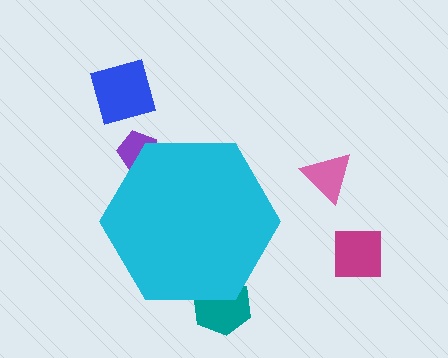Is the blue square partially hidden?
No, the blue square is fully visible.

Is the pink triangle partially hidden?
No, the pink triangle is fully visible.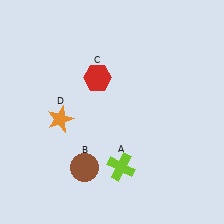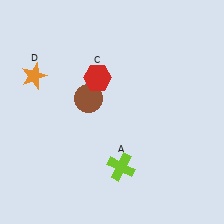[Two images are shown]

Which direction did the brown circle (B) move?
The brown circle (B) moved up.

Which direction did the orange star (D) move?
The orange star (D) moved up.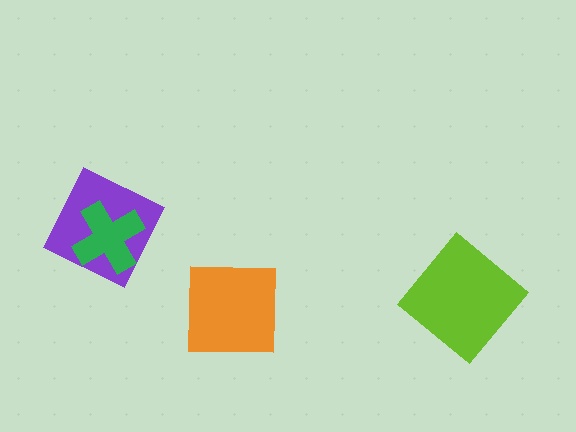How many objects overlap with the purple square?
1 object overlaps with the purple square.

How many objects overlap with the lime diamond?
0 objects overlap with the lime diamond.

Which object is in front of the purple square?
The green cross is in front of the purple square.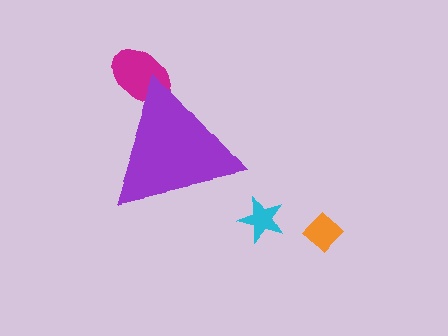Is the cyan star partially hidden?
No, the cyan star is fully visible.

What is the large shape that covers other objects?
A purple triangle.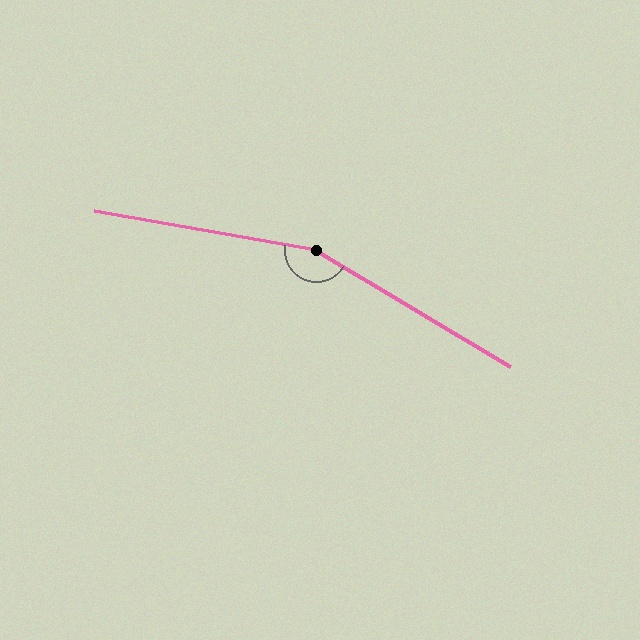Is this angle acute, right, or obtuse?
It is obtuse.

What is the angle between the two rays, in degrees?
Approximately 159 degrees.